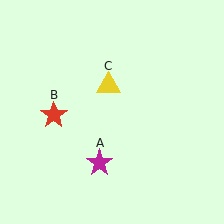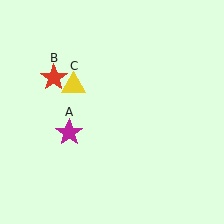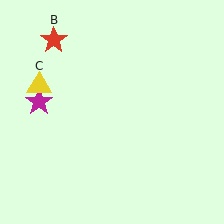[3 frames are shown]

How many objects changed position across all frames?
3 objects changed position: magenta star (object A), red star (object B), yellow triangle (object C).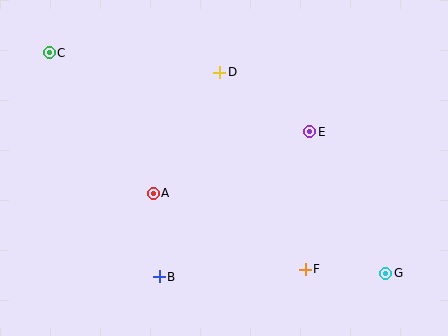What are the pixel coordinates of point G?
Point G is at (386, 273).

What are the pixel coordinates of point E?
Point E is at (310, 132).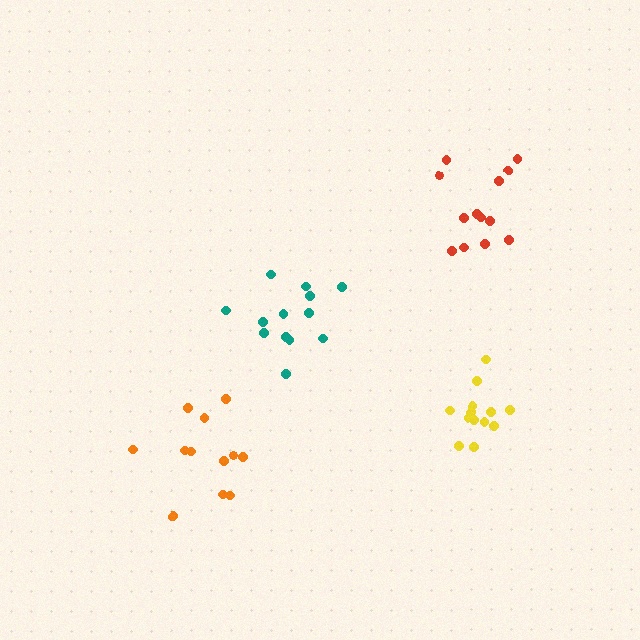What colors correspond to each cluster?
The clusters are colored: red, orange, yellow, teal.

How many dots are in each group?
Group 1: 13 dots, Group 2: 12 dots, Group 3: 13 dots, Group 4: 13 dots (51 total).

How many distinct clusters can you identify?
There are 4 distinct clusters.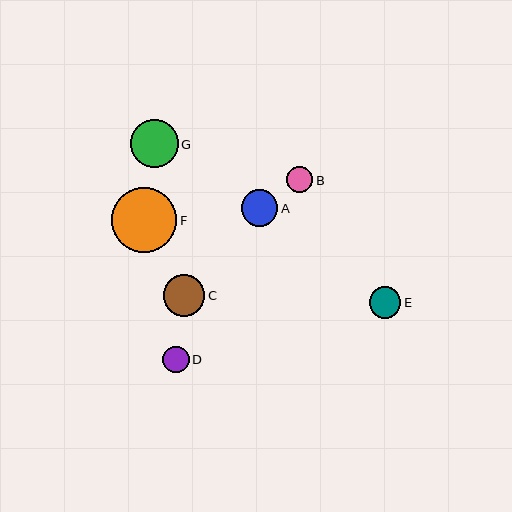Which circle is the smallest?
Circle D is the smallest with a size of approximately 26 pixels.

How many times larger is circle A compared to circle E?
Circle A is approximately 1.2 times the size of circle E.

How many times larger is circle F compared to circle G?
Circle F is approximately 1.4 times the size of circle G.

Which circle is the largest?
Circle F is the largest with a size of approximately 65 pixels.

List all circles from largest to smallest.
From largest to smallest: F, G, C, A, E, B, D.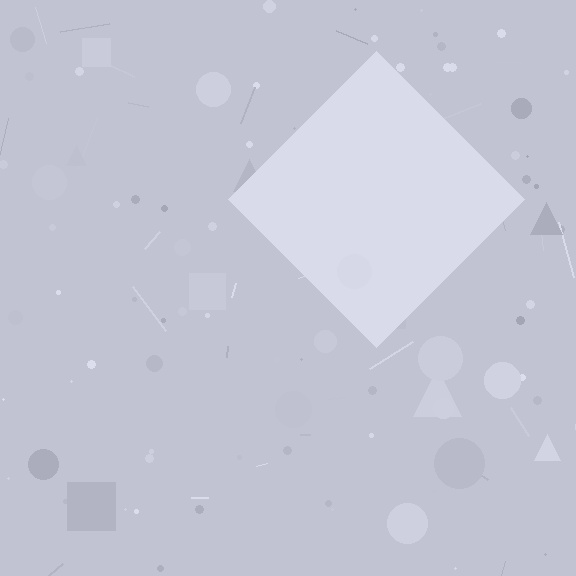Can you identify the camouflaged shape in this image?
The camouflaged shape is a diamond.